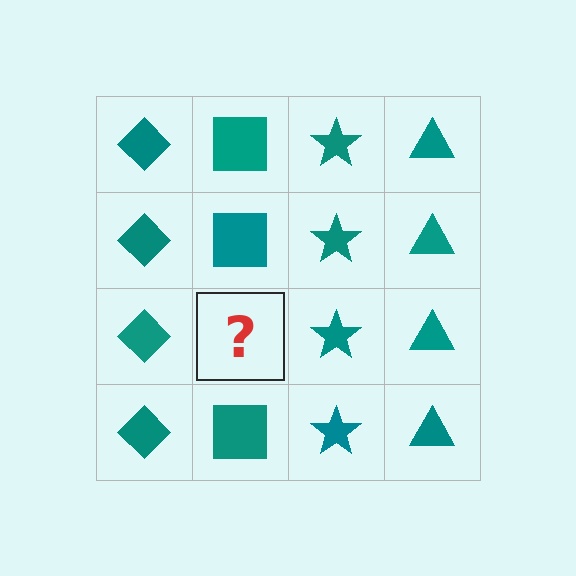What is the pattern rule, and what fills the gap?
The rule is that each column has a consistent shape. The gap should be filled with a teal square.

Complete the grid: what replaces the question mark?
The question mark should be replaced with a teal square.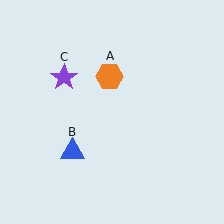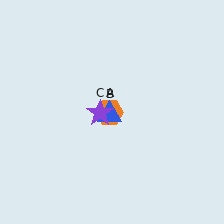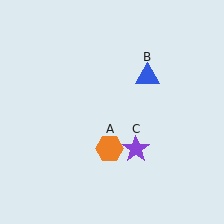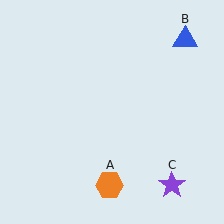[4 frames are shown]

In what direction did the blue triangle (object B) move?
The blue triangle (object B) moved up and to the right.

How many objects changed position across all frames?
3 objects changed position: orange hexagon (object A), blue triangle (object B), purple star (object C).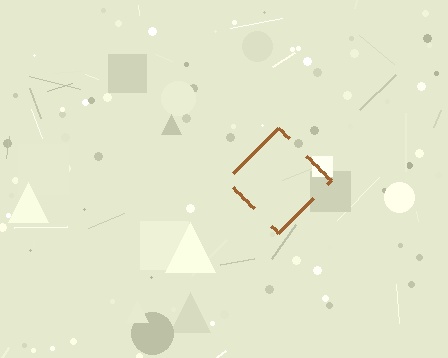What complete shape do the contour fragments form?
The contour fragments form a diamond.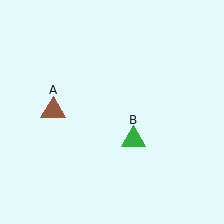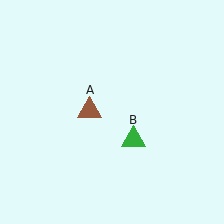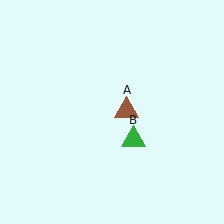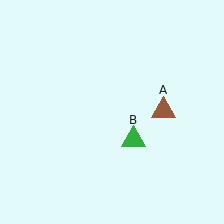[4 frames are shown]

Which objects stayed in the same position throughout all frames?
Green triangle (object B) remained stationary.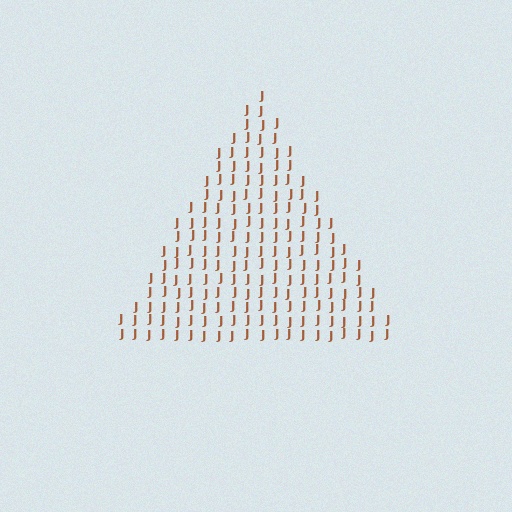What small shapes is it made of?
It is made of small letter J's.